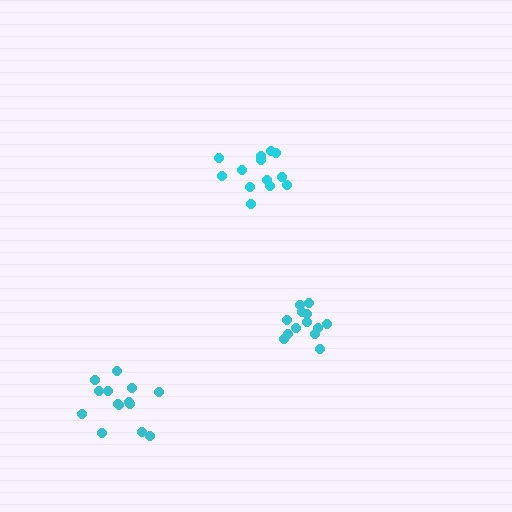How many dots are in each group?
Group 1: 13 dots, Group 2: 13 dots, Group 3: 14 dots (40 total).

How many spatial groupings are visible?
There are 3 spatial groupings.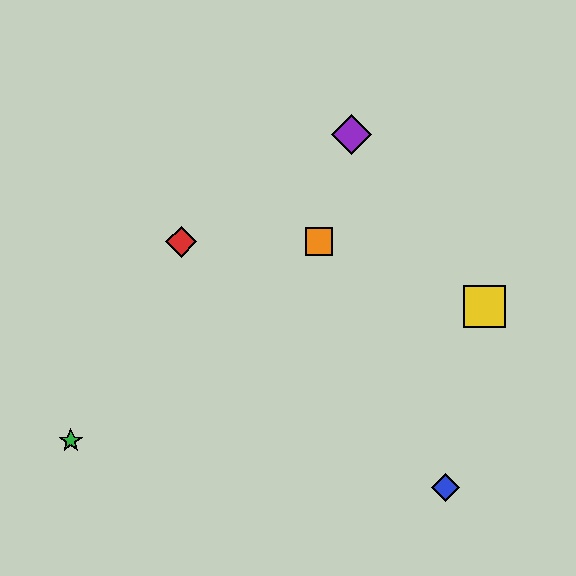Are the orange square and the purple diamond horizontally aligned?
No, the orange square is at y≈242 and the purple diamond is at y≈134.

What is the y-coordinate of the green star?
The green star is at y≈441.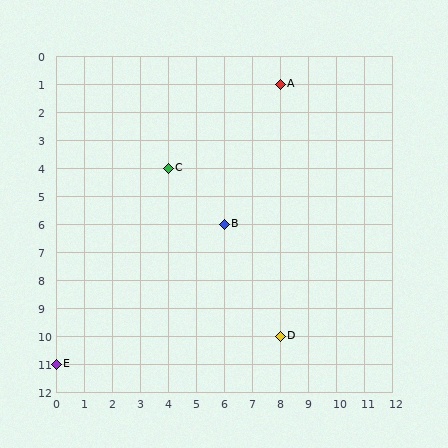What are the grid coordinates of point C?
Point C is at grid coordinates (4, 4).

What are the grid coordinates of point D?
Point D is at grid coordinates (8, 10).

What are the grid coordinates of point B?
Point B is at grid coordinates (6, 6).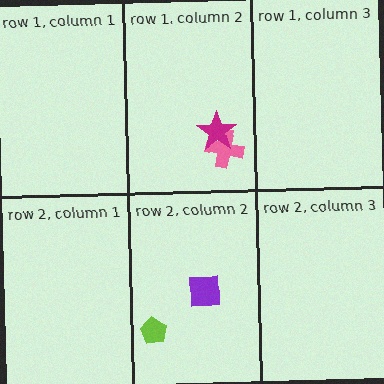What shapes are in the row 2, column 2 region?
The purple square, the lime pentagon.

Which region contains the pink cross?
The row 1, column 2 region.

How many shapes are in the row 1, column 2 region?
2.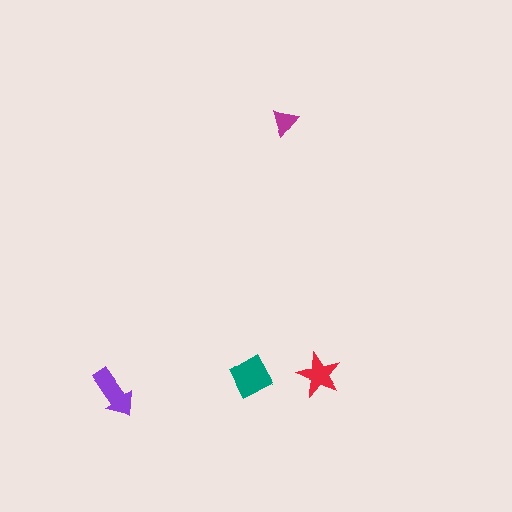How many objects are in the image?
There are 4 objects in the image.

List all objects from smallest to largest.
The magenta triangle, the red star, the purple arrow, the teal square.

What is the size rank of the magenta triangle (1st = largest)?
4th.